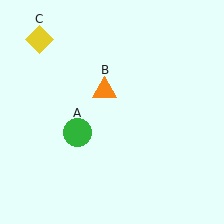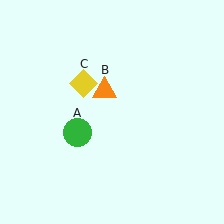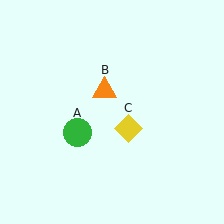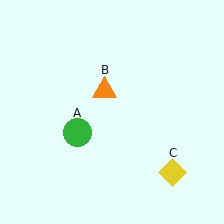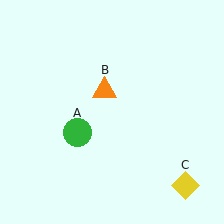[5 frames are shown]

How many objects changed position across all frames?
1 object changed position: yellow diamond (object C).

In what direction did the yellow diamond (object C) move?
The yellow diamond (object C) moved down and to the right.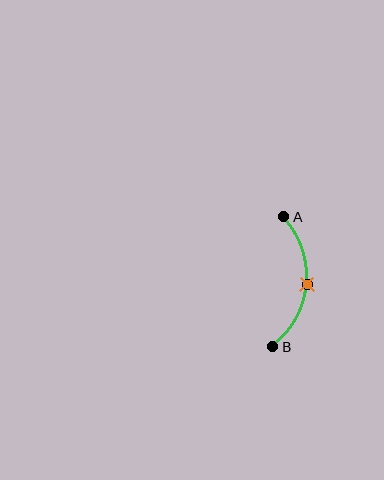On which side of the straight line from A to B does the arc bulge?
The arc bulges to the right of the straight line connecting A and B.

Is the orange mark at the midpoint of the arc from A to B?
Yes. The orange mark lies on the arc at equal arc-length from both A and B — it is the arc midpoint.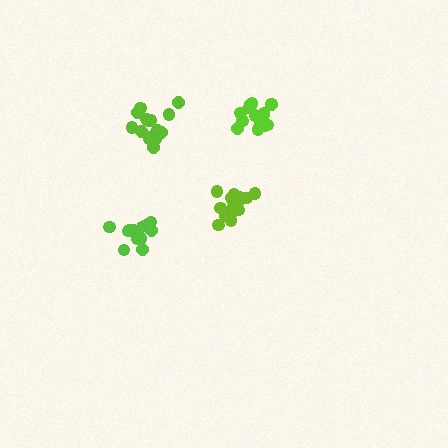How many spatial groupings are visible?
There are 4 spatial groupings.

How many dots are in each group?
Group 1: 15 dots, Group 2: 15 dots, Group 3: 13 dots, Group 4: 17 dots (60 total).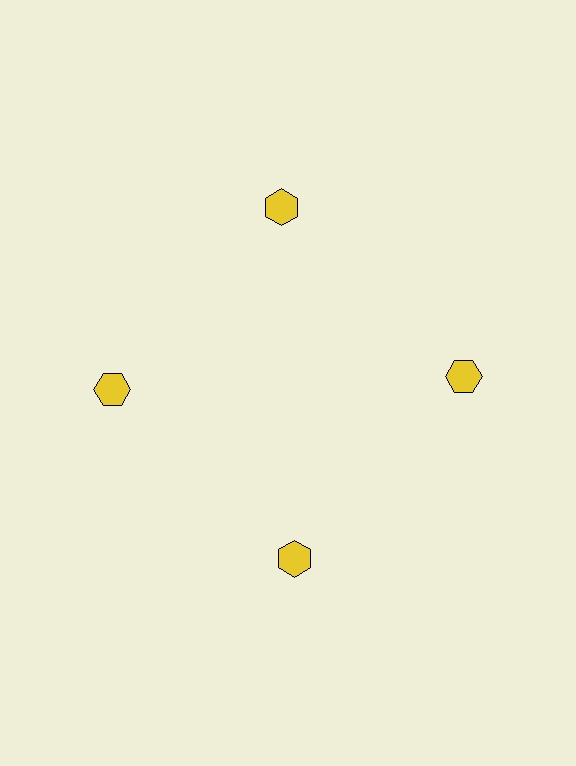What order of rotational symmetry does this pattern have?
This pattern has 4-fold rotational symmetry.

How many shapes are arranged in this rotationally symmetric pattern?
There are 4 shapes, arranged in 4 groups of 1.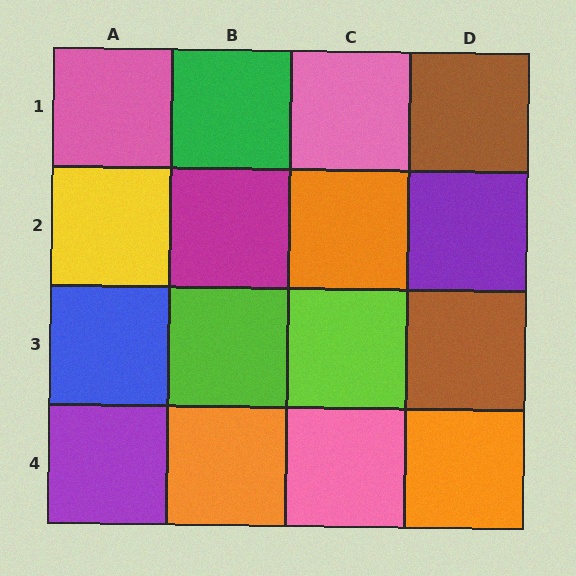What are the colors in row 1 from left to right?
Pink, green, pink, brown.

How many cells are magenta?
1 cell is magenta.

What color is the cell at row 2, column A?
Yellow.